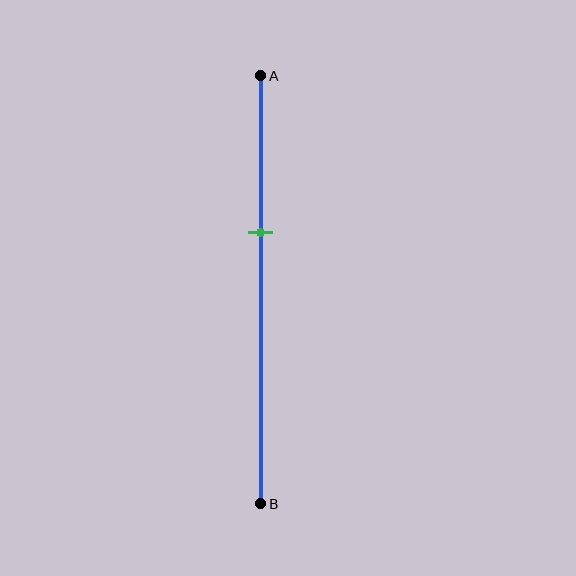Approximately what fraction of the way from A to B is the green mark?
The green mark is approximately 35% of the way from A to B.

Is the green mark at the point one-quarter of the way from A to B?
No, the mark is at about 35% from A, not at the 25% one-quarter point.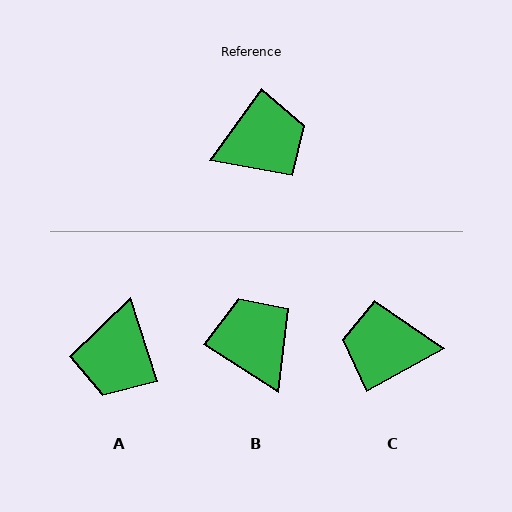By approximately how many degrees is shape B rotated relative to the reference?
Approximately 94 degrees counter-clockwise.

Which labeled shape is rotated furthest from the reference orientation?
C, about 156 degrees away.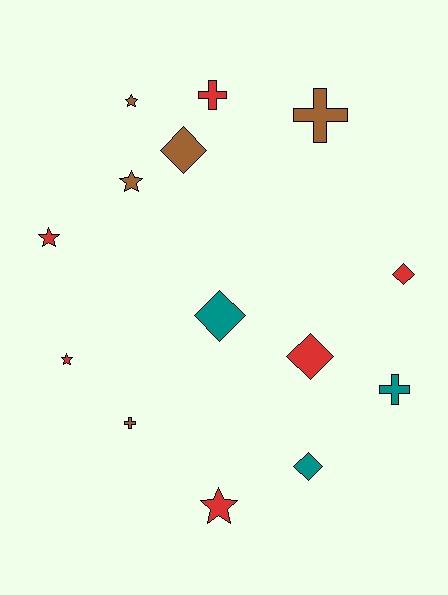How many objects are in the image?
There are 14 objects.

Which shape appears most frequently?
Diamond, with 5 objects.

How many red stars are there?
There are 3 red stars.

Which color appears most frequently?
Red, with 6 objects.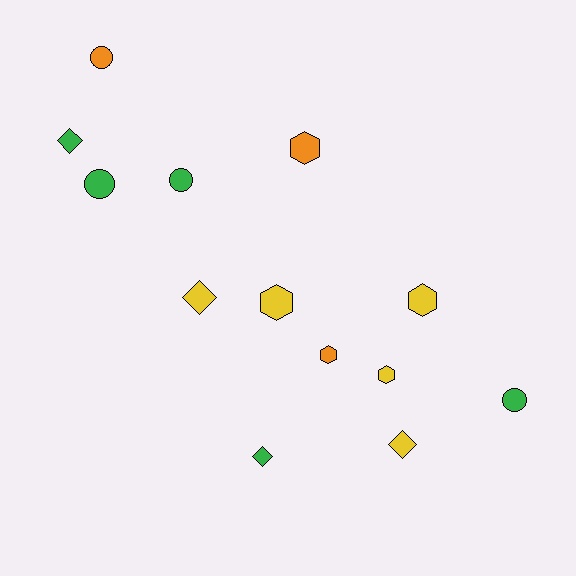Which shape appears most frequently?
Hexagon, with 5 objects.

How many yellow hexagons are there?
There are 3 yellow hexagons.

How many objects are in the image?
There are 13 objects.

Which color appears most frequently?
Green, with 5 objects.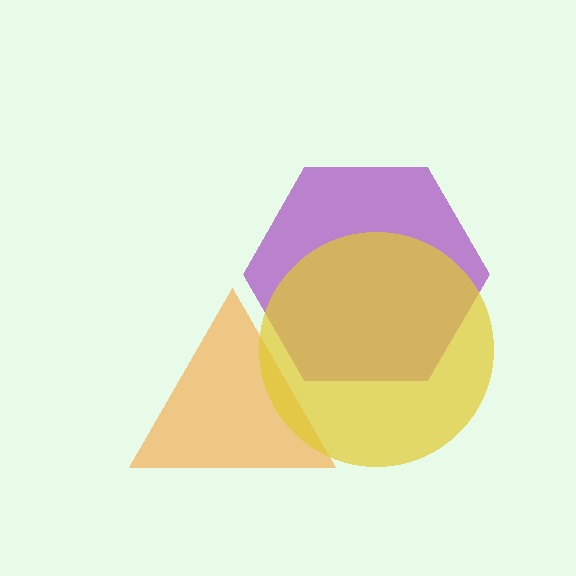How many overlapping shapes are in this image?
There are 3 overlapping shapes in the image.